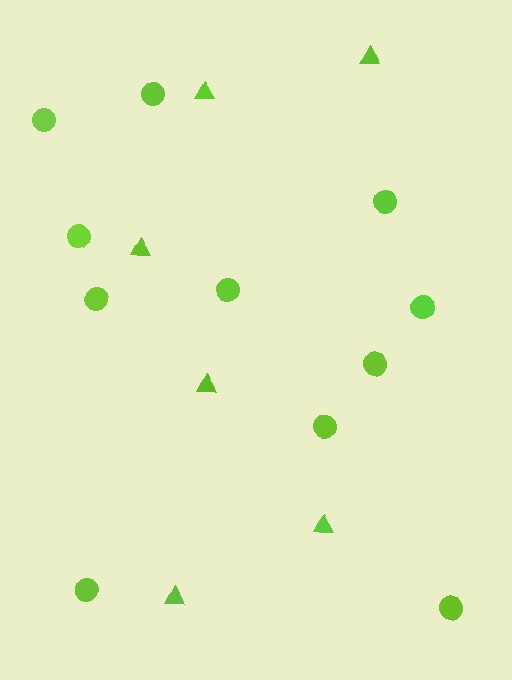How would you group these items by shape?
There are 2 groups: one group of circles (11) and one group of triangles (6).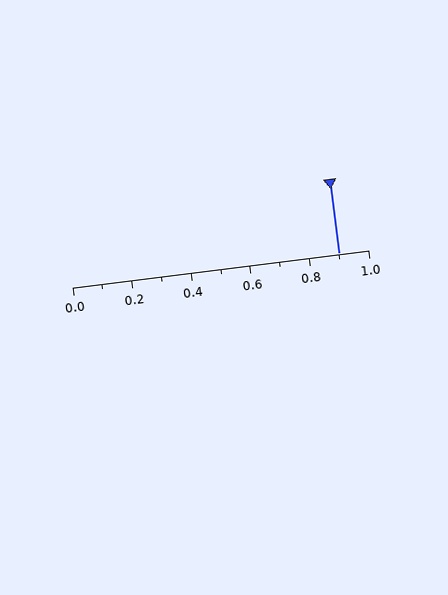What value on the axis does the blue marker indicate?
The marker indicates approximately 0.9.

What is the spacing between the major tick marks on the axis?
The major ticks are spaced 0.2 apart.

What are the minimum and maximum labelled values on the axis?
The axis runs from 0.0 to 1.0.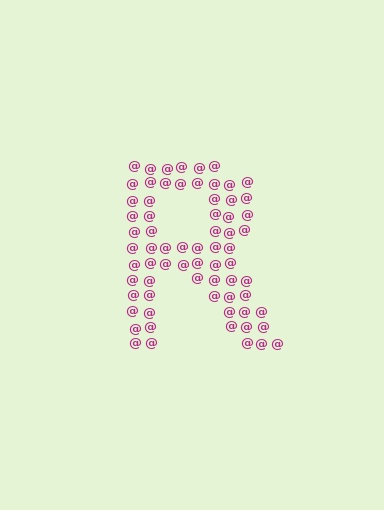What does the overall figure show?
The overall figure shows the letter R.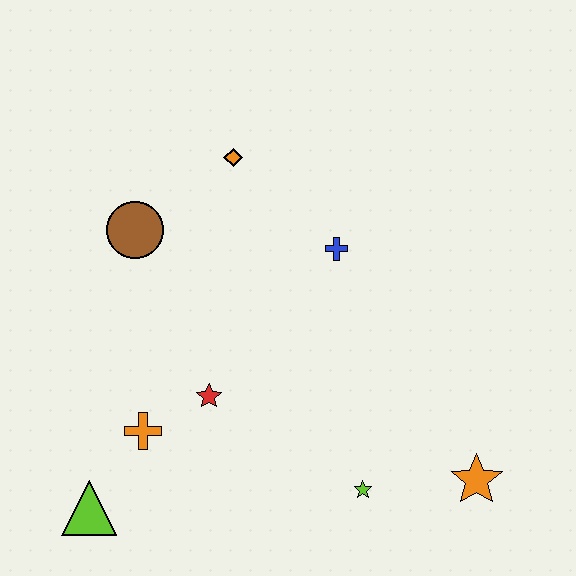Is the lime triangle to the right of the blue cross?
No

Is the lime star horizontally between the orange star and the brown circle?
Yes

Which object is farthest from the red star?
The orange star is farthest from the red star.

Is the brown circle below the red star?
No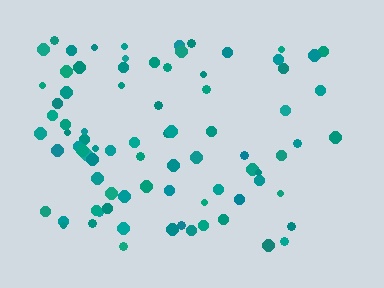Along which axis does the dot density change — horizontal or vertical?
Horizontal.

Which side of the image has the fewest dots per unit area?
The right.